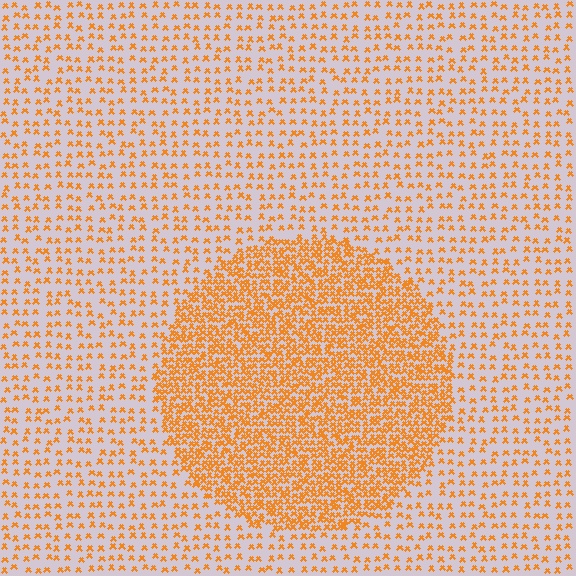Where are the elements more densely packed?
The elements are more densely packed inside the circle boundary.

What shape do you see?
I see a circle.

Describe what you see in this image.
The image contains small orange elements arranged at two different densities. A circle-shaped region is visible where the elements are more densely packed than the surrounding area.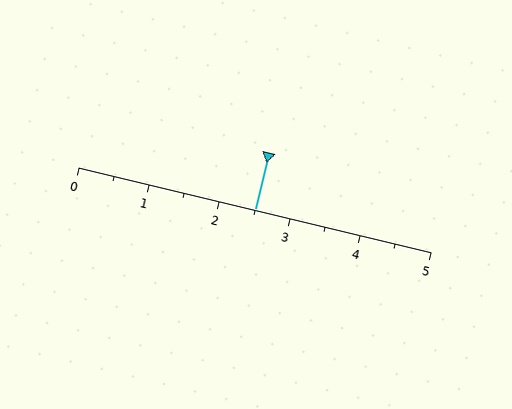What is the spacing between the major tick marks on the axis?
The major ticks are spaced 1 apart.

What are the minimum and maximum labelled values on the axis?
The axis runs from 0 to 5.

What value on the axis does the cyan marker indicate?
The marker indicates approximately 2.5.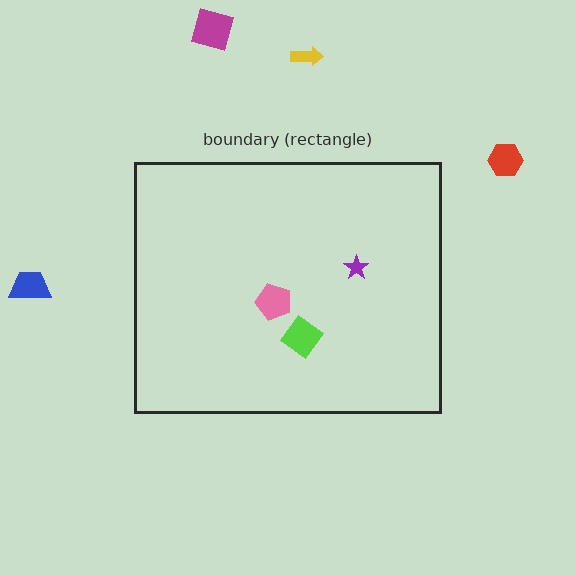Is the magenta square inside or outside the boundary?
Outside.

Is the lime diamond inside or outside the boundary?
Inside.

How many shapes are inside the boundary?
3 inside, 4 outside.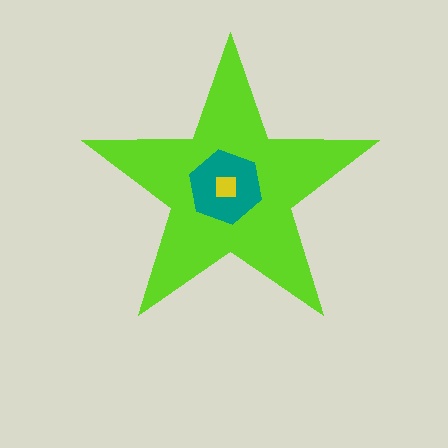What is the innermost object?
The yellow square.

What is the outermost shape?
The lime star.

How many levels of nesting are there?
3.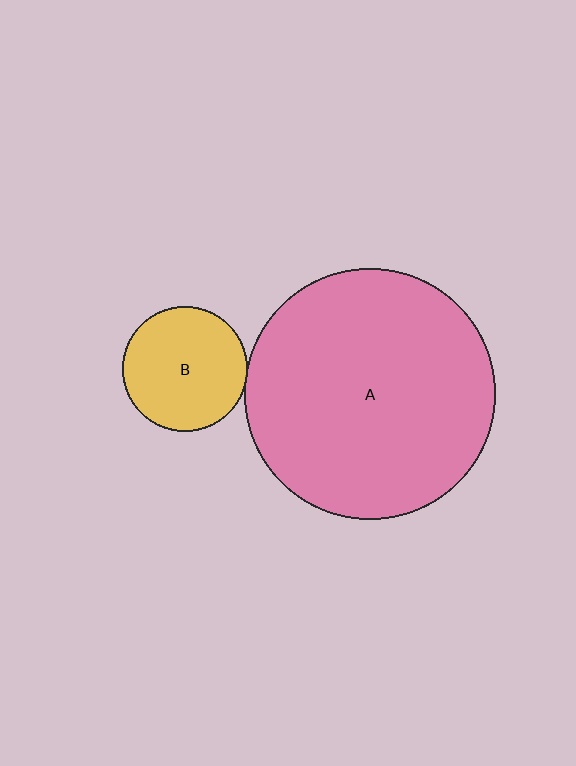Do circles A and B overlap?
Yes.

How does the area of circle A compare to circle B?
Approximately 4.0 times.